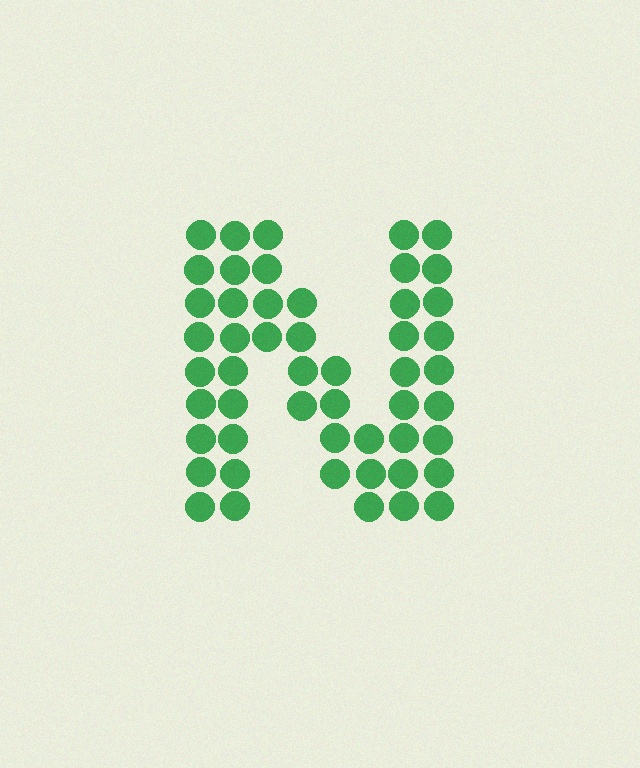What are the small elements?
The small elements are circles.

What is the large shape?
The large shape is the letter N.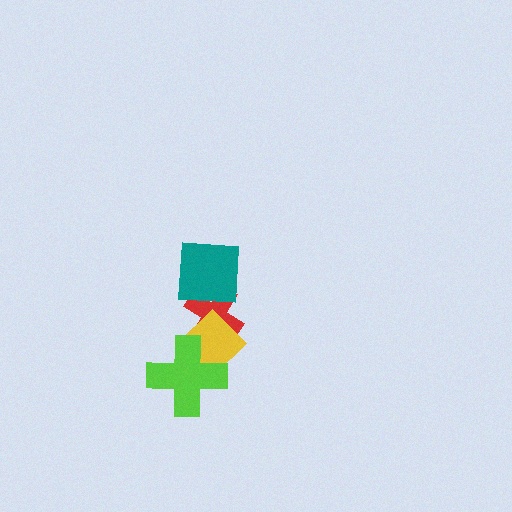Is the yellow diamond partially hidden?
Yes, it is partially covered by another shape.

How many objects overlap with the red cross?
2 objects overlap with the red cross.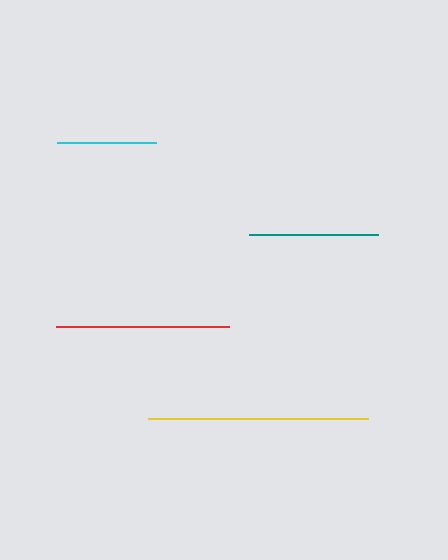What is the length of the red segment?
The red segment is approximately 173 pixels long.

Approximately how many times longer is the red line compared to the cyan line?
The red line is approximately 1.7 times the length of the cyan line.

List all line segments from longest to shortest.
From longest to shortest: yellow, red, teal, cyan.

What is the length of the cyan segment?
The cyan segment is approximately 99 pixels long.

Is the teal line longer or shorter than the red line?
The red line is longer than the teal line.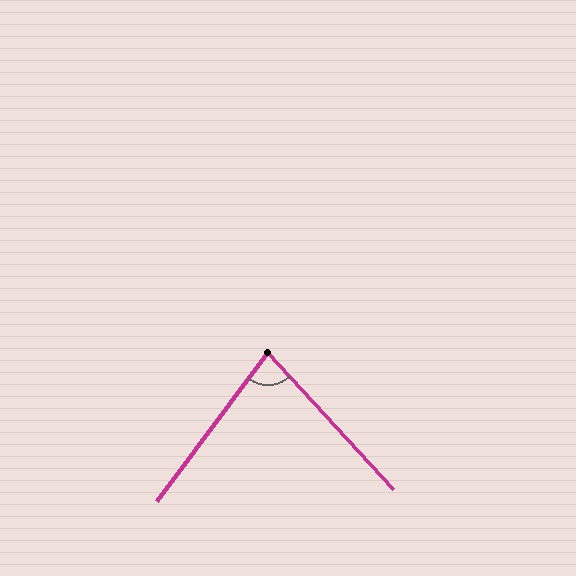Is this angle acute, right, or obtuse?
It is acute.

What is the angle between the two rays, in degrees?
Approximately 79 degrees.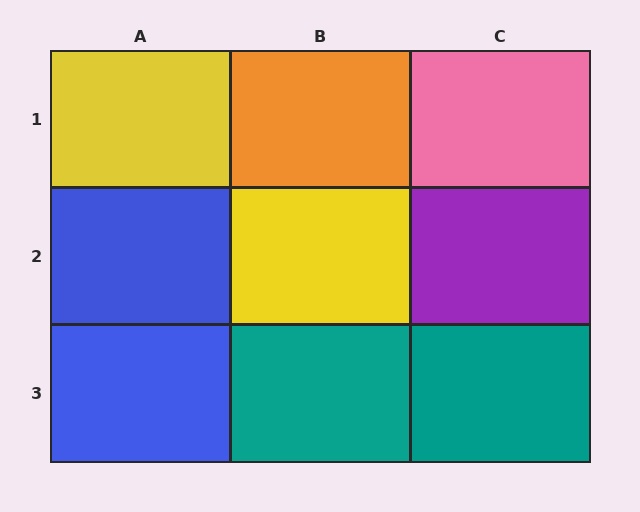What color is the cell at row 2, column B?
Yellow.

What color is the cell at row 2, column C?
Purple.